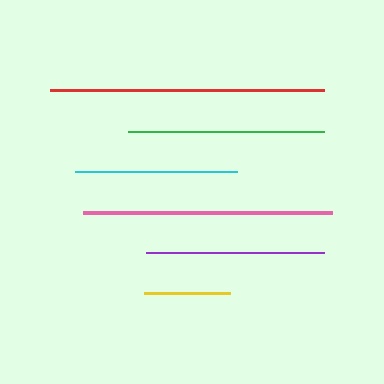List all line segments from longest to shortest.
From longest to shortest: red, pink, green, purple, cyan, yellow.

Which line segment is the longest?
The red line is the longest at approximately 274 pixels.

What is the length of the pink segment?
The pink segment is approximately 249 pixels long.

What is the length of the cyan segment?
The cyan segment is approximately 162 pixels long.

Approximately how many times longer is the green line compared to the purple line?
The green line is approximately 1.1 times the length of the purple line.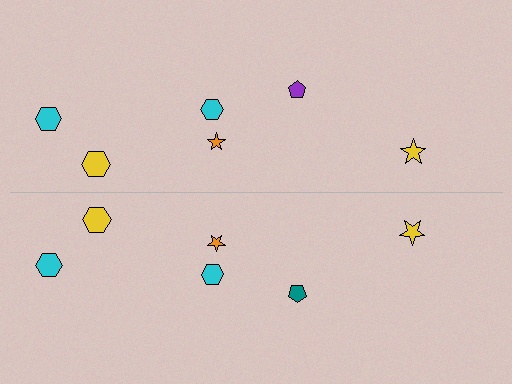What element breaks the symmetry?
The teal pentagon on the bottom side breaks the symmetry — its mirror counterpart is purple.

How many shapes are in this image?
There are 12 shapes in this image.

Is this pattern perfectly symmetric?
No, the pattern is not perfectly symmetric. The teal pentagon on the bottom side breaks the symmetry — its mirror counterpart is purple.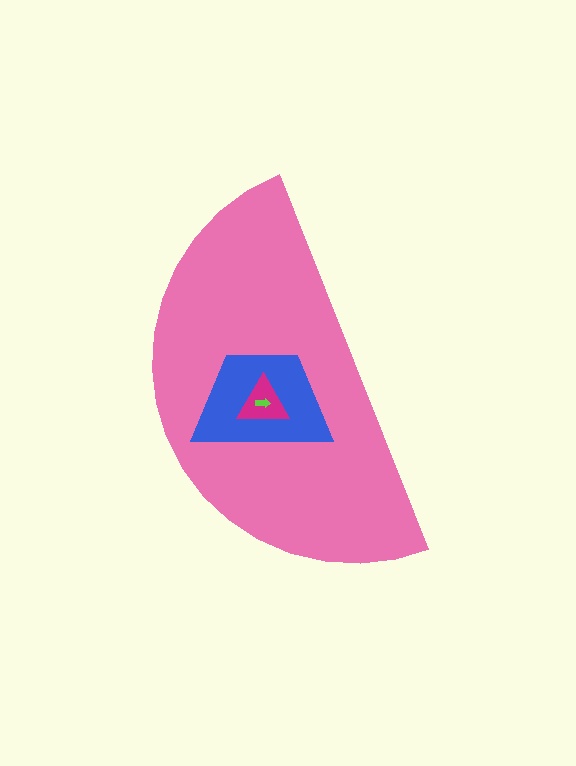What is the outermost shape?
The pink semicircle.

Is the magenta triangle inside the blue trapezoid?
Yes.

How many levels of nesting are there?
4.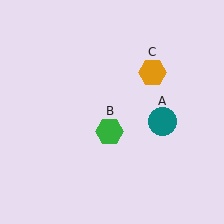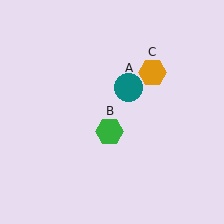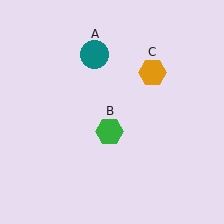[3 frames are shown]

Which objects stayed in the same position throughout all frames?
Green hexagon (object B) and orange hexagon (object C) remained stationary.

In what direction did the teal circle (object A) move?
The teal circle (object A) moved up and to the left.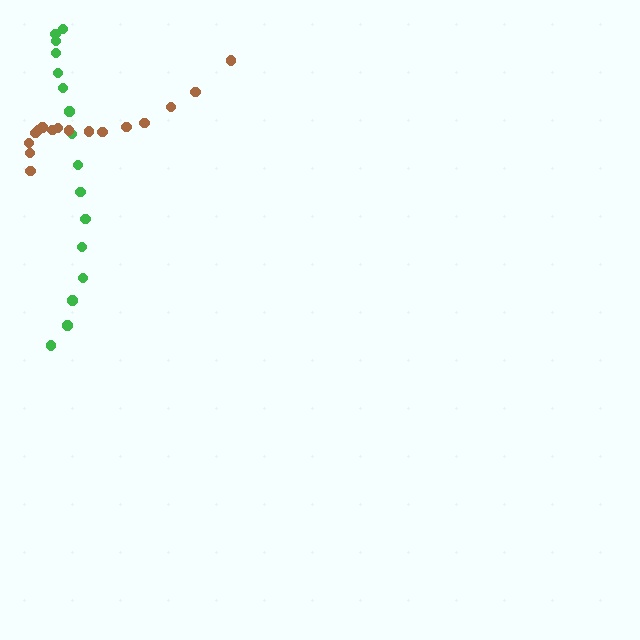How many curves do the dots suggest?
There are 2 distinct paths.